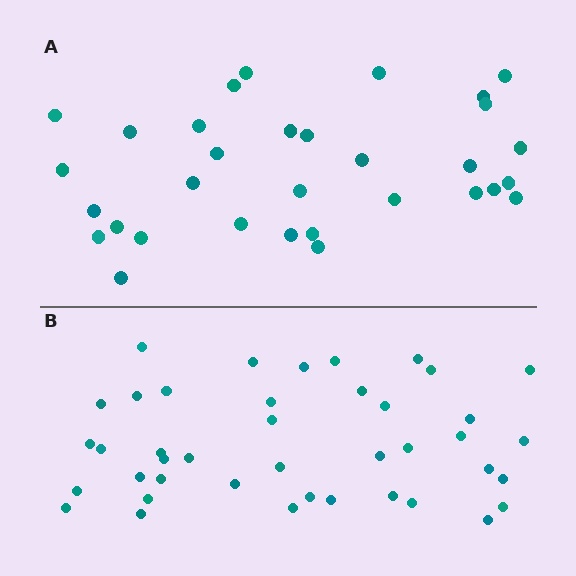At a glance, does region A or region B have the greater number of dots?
Region B (the bottom region) has more dots.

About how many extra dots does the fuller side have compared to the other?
Region B has roughly 8 or so more dots than region A.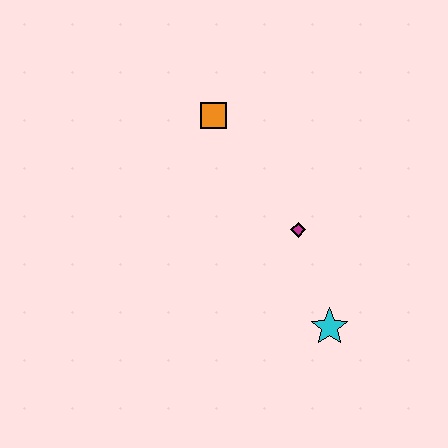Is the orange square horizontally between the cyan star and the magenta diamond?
No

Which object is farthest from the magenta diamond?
The orange square is farthest from the magenta diamond.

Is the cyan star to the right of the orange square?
Yes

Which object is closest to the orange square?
The magenta diamond is closest to the orange square.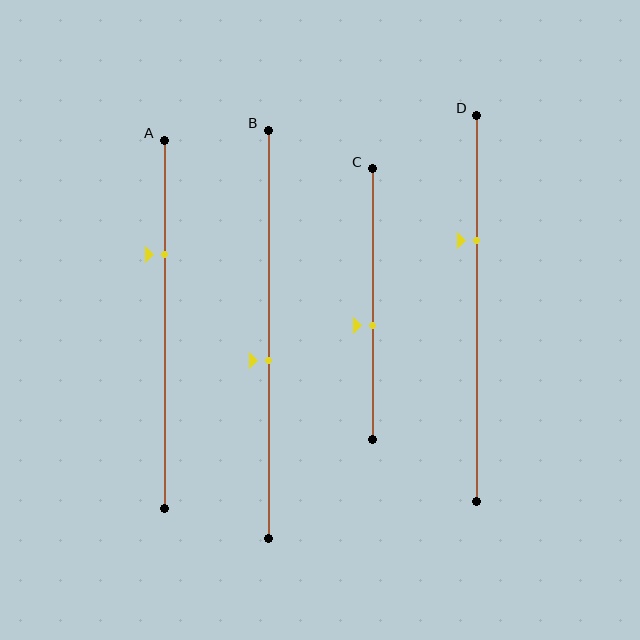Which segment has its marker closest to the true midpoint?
Segment B has its marker closest to the true midpoint.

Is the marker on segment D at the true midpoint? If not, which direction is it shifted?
No, the marker on segment D is shifted upward by about 17% of the segment length.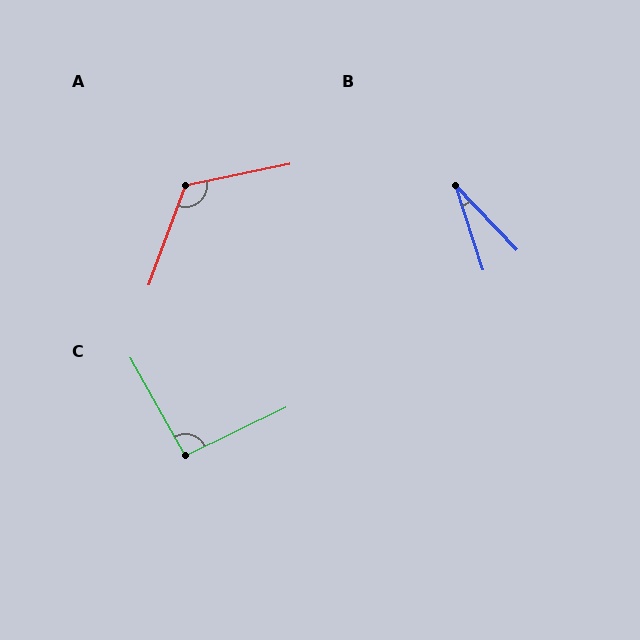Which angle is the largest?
A, at approximately 122 degrees.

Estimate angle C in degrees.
Approximately 93 degrees.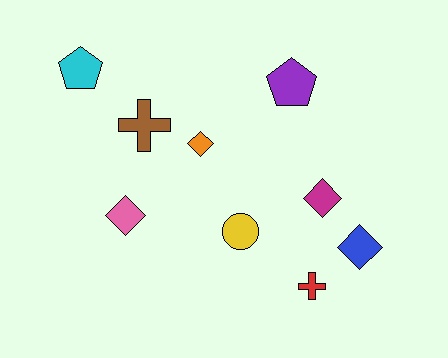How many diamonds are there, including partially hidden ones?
There are 4 diamonds.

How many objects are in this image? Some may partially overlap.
There are 9 objects.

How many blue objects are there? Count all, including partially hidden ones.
There is 1 blue object.